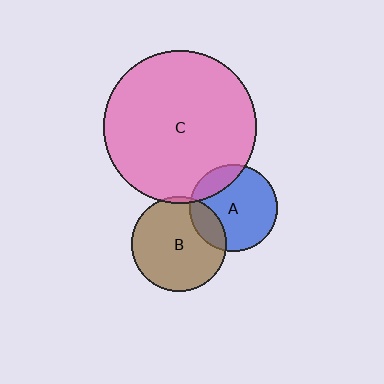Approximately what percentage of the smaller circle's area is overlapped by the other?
Approximately 5%.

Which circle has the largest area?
Circle C (pink).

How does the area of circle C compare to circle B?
Approximately 2.6 times.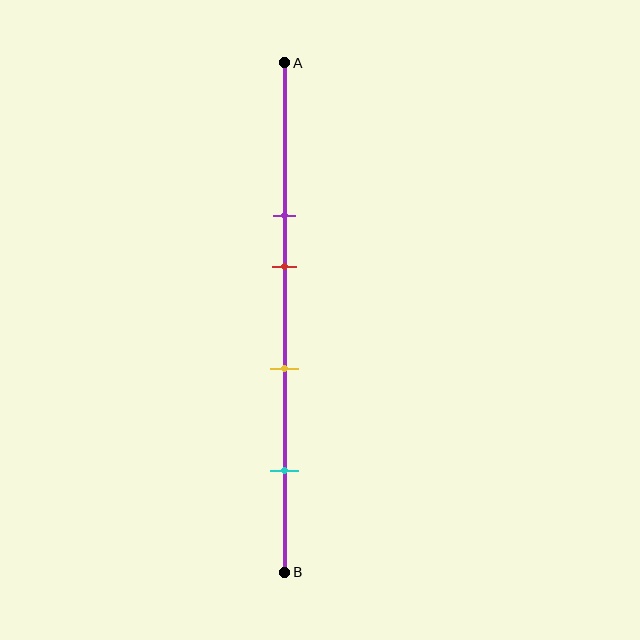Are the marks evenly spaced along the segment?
No, the marks are not evenly spaced.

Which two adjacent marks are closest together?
The purple and red marks are the closest adjacent pair.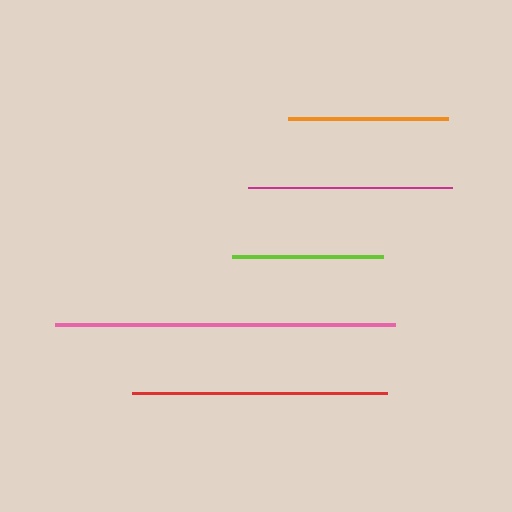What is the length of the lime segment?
The lime segment is approximately 150 pixels long.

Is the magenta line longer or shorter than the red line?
The red line is longer than the magenta line.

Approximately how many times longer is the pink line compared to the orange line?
The pink line is approximately 2.1 times the length of the orange line.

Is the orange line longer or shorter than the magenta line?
The magenta line is longer than the orange line.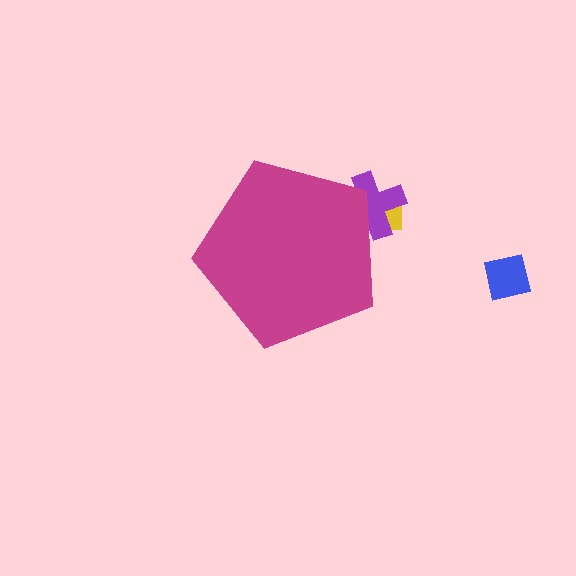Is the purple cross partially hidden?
Yes, the purple cross is partially hidden behind the magenta pentagon.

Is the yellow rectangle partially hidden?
Yes, the yellow rectangle is partially hidden behind the magenta pentagon.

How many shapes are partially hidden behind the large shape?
2 shapes are partially hidden.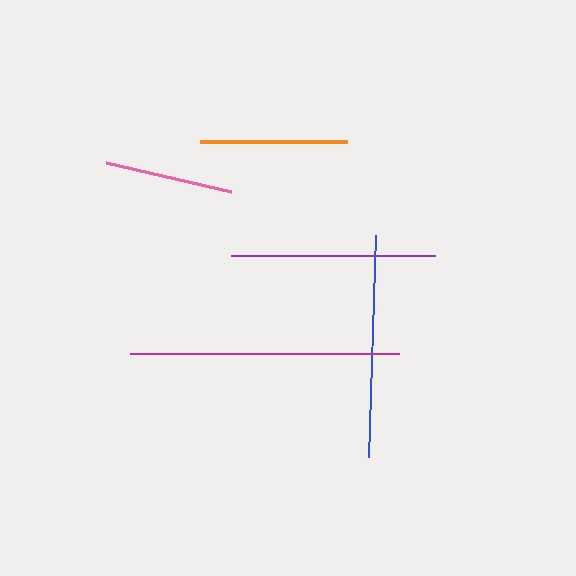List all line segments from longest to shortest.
From longest to shortest: magenta, blue, purple, orange, pink.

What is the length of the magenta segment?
The magenta segment is approximately 269 pixels long.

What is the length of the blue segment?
The blue segment is approximately 221 pixels long.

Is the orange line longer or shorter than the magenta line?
The magenta line is longer than the orange line.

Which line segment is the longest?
The magenta line is the longest at approximately 269 pixels.